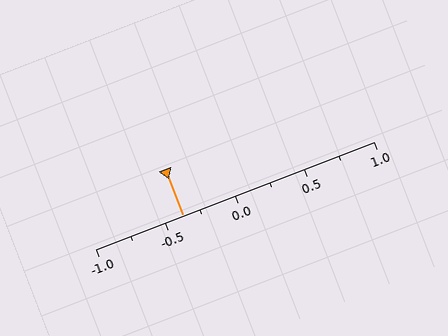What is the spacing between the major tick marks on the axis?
The major ticks are spaced 0.5 apart.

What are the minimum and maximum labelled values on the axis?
The axis runs from -1.0 to 1.0.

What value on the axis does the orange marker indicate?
The marker indicates approximately -0.38.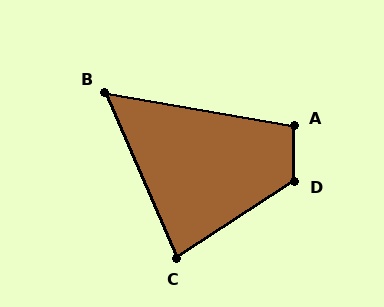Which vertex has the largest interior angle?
D, at approximately 123 degrees.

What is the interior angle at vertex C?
Approximately 80 degrees (acute).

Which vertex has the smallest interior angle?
B, at approximately 57 degrees.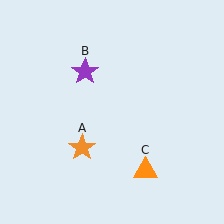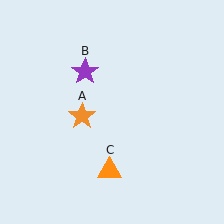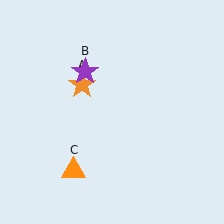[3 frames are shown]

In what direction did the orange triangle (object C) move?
The orange triangle (object C) moved left.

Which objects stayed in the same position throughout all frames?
Purple star (object B) remained stationary.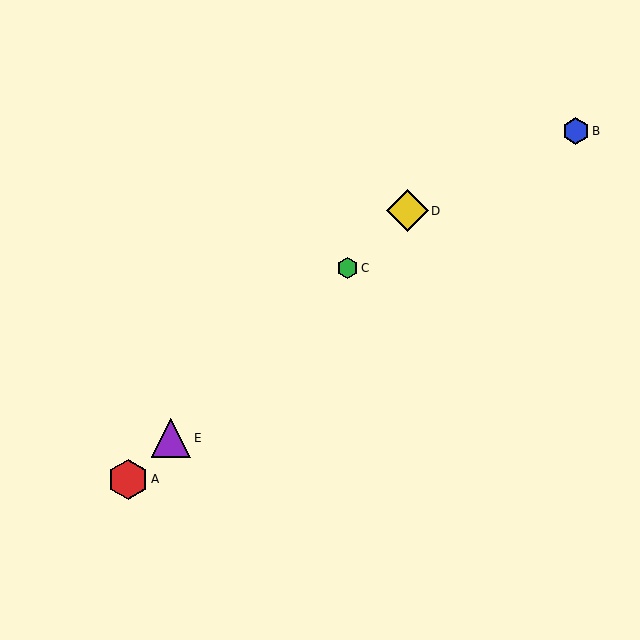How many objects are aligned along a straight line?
4 objects (A, C, D, E) are aligned along a straight line.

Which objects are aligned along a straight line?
Objects A, C, D, E are aligned along a straight line.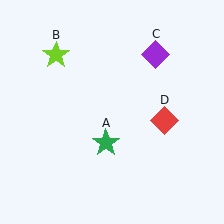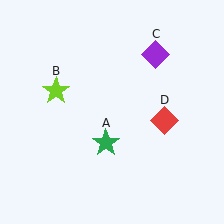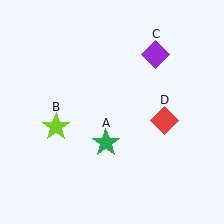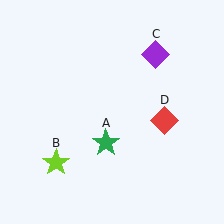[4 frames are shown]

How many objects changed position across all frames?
1 object changed position: lime star (object B).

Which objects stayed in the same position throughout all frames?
Green star (object A) and purple diamond (object C) and red diamond (object D) remained stationary.